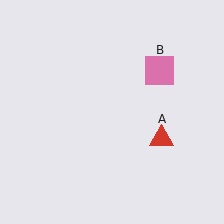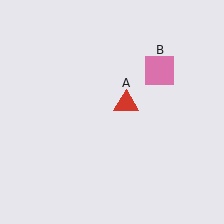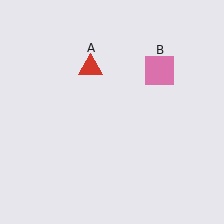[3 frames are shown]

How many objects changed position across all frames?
1 object changed position: red triangle (object A).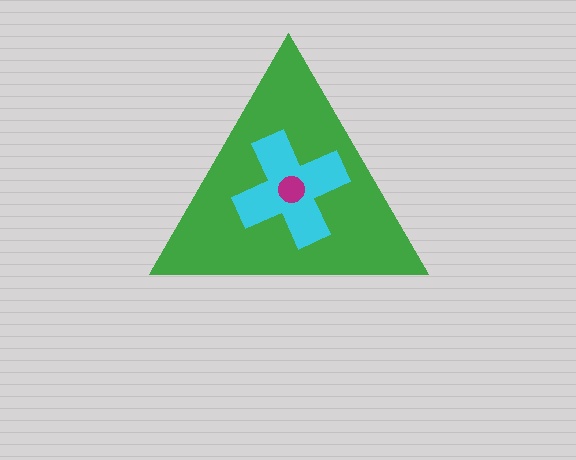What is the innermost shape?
The magenta circle.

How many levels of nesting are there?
3.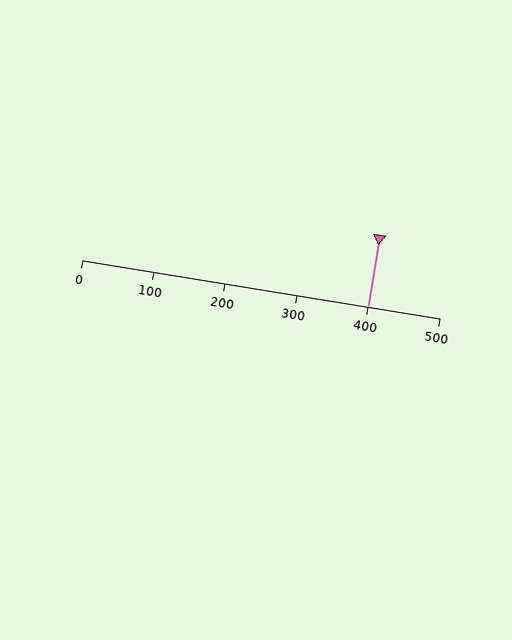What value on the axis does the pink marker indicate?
The marker indicates approximately 400.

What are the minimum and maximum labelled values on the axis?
The axis runs from 0 to 500.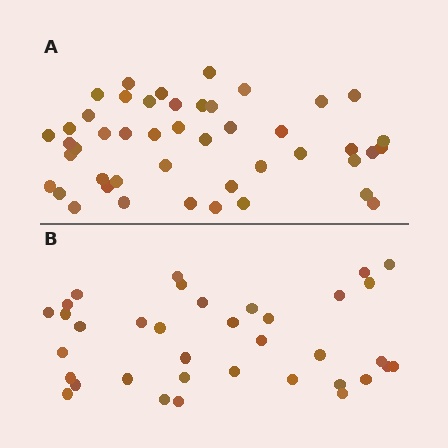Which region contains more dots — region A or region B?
Region A (the top region) has more dots.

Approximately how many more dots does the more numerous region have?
Region A has roughly 10 or so more dots than region B.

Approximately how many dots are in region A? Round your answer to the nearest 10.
About 50 dots. (The exact count is 46, which rounds to 50.)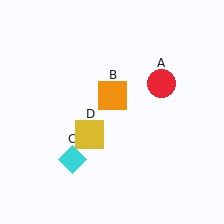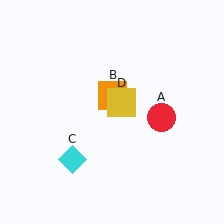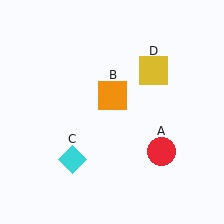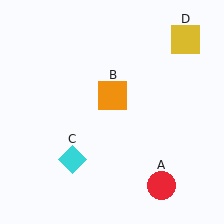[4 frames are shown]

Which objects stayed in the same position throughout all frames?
Orange square (object B) and cyan diamond (object C) remained stationary.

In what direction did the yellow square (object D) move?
The yellow square (object D) moved up and to the right.